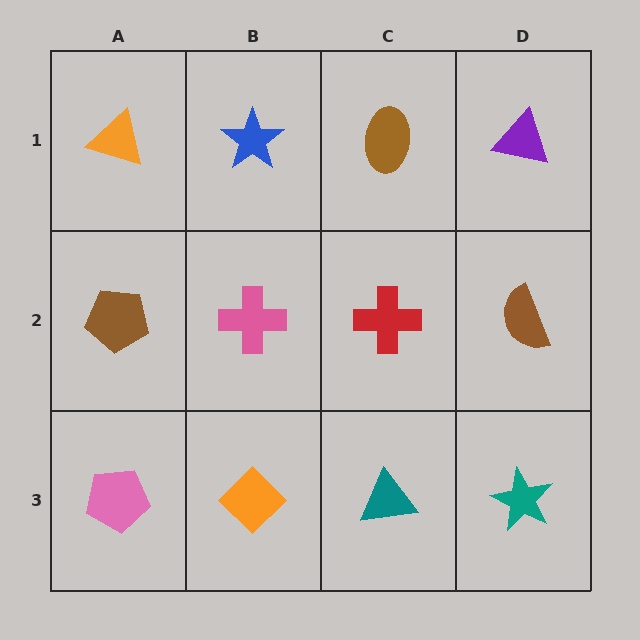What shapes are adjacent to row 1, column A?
A brown pentagon (row 2, column A), a blue star (row 1, column B).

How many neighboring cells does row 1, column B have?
3.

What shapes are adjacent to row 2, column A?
An orange triangle (row 1, column A), a pink pentagon (row 3, column A), a pink cross (row 2, column B).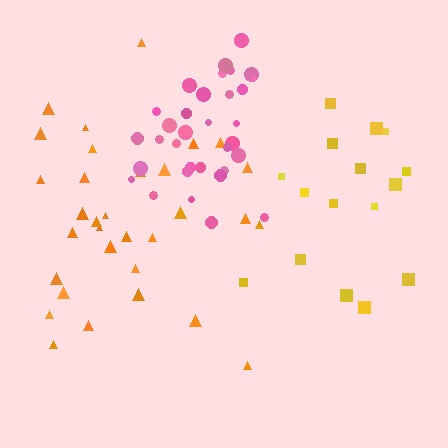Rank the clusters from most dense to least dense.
pink, yellow, orange.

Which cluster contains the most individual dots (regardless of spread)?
Pink (33).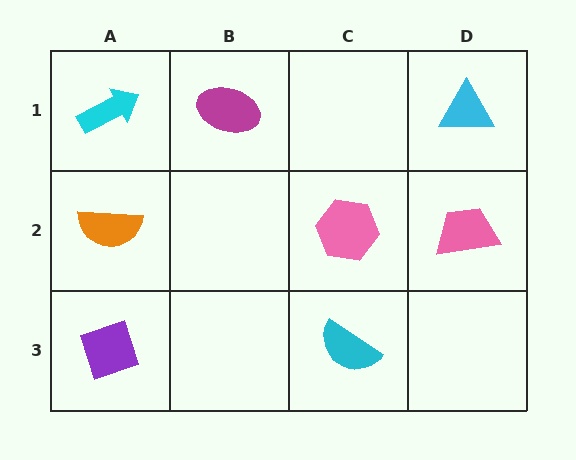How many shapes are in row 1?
3 shapes.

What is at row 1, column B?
A magenta ellipse.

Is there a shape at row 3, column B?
No, that cell is empty.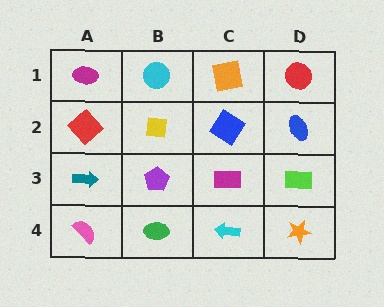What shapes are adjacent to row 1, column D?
A blue ellipse (row 2, column D), an orange square (row 1, column C).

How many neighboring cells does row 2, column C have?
4.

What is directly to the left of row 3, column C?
A purple pentagon.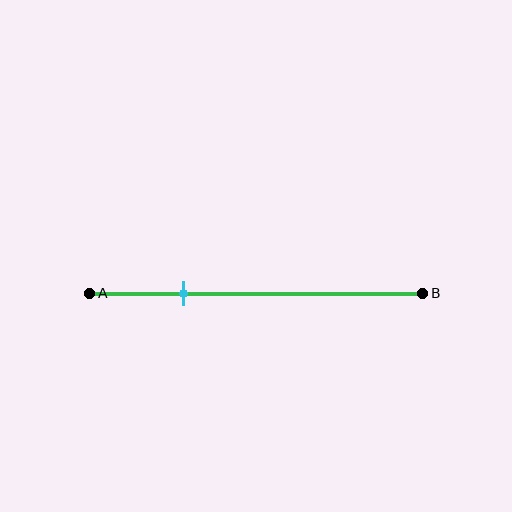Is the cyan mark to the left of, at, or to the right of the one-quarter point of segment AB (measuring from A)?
The cyan mark is to the right of the one-quarter point of segment AB.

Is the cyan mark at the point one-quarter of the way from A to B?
No, the mark is at about 30% from A, not at the 25% one-quarter point.